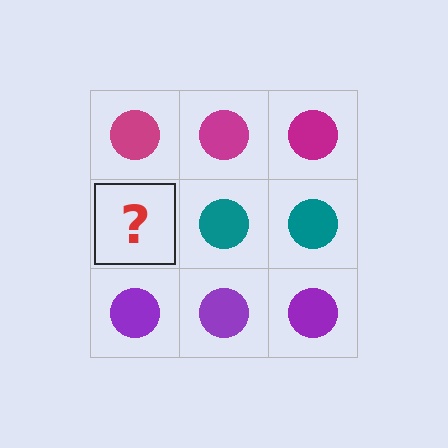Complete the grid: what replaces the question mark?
The question mark should be replaced with a teal circle.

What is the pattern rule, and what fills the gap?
The rule is that each row has a consistent color. The gap should be filled with a teal circle.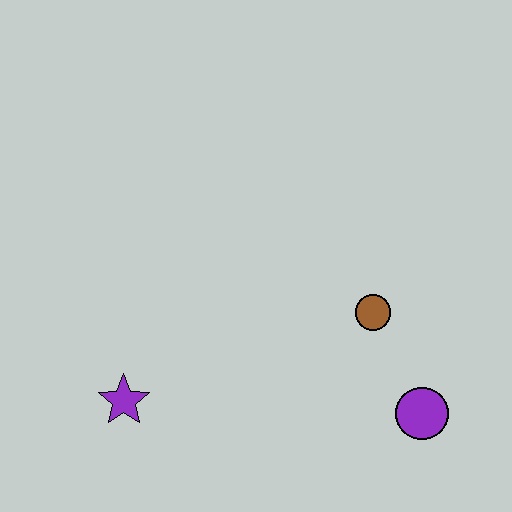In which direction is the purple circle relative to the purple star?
The purple circle is to the right of the purple star.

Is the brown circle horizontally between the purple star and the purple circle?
Yes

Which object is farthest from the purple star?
The purple circle is farthest from the purple star.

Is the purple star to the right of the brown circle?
No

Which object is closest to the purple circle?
The brown circle is closest to the purple circle.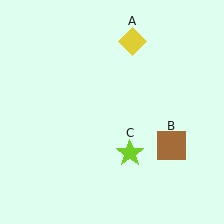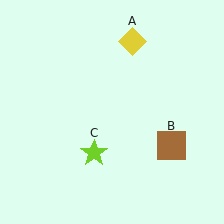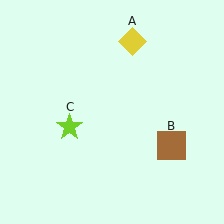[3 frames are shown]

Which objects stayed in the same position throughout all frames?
Yellow diamond (object A) and brown square (object B) remained stationary.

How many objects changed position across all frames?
1 object changed position: lime star (object C).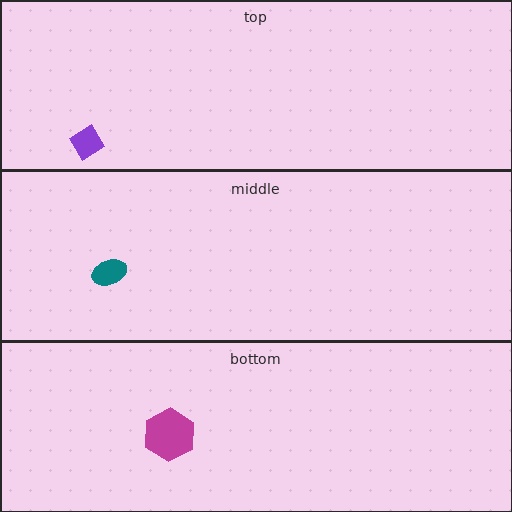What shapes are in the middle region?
The teal ellipse.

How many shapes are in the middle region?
1.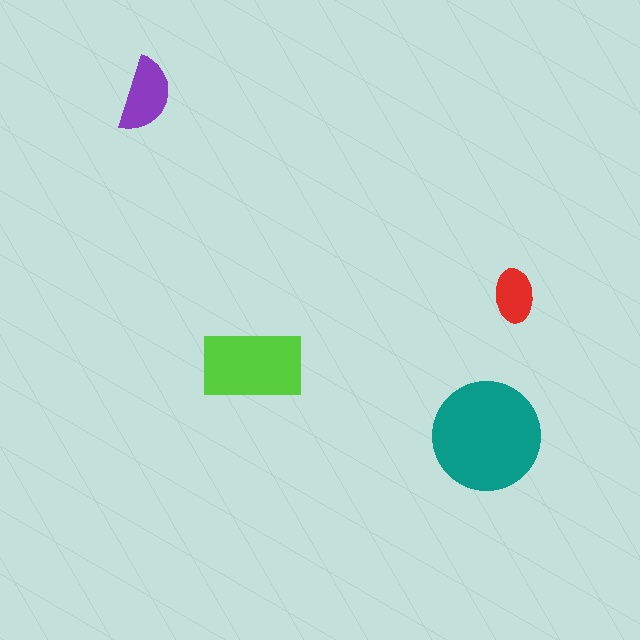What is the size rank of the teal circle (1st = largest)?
1st.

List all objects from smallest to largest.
The red ellipse, the purple semicircle, the lime rectangle, the teal circle.